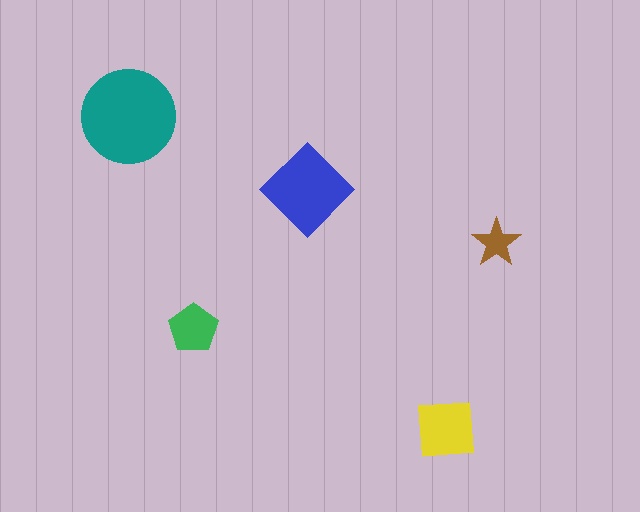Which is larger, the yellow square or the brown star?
The yellow square.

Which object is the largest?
The teal circle.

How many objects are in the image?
There are 5 objects in the image.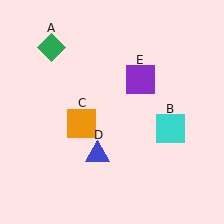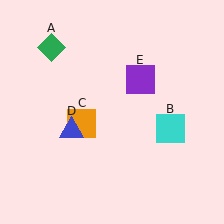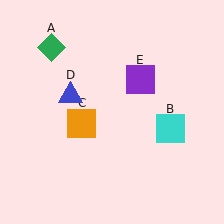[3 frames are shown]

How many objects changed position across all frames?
1 object changed position: blue triangle (object D).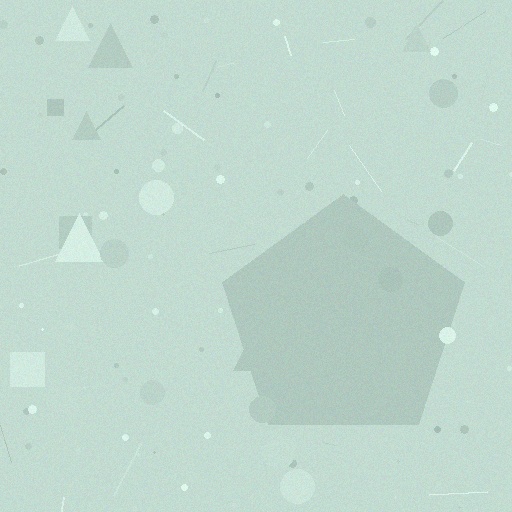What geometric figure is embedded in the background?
A pentagon is embedded in the background.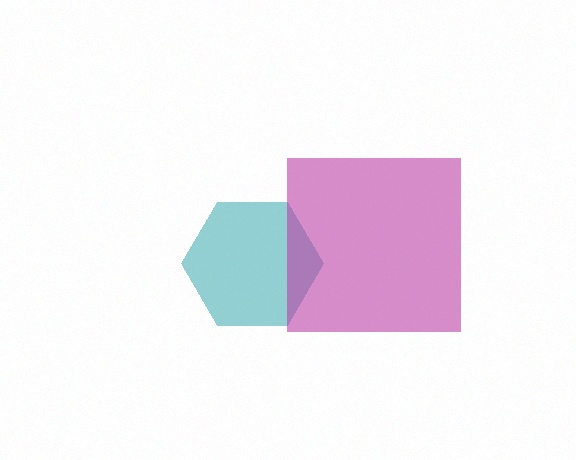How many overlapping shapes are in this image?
There are 2 overlapping shapes in the image.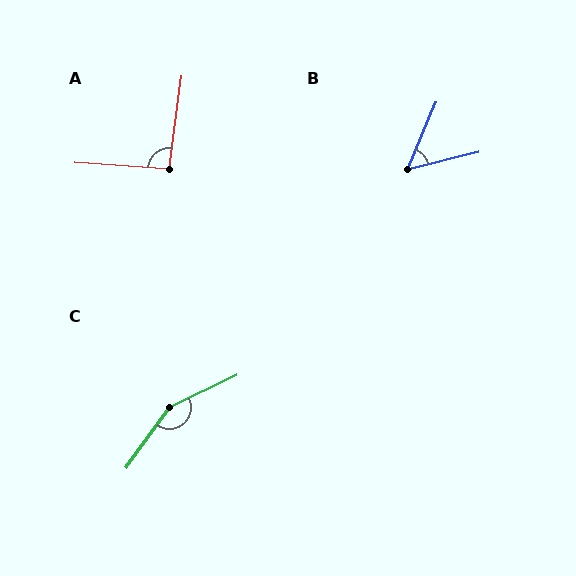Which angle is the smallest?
B, at approximately 53 degrees.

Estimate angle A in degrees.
Approximately 94 degrees.